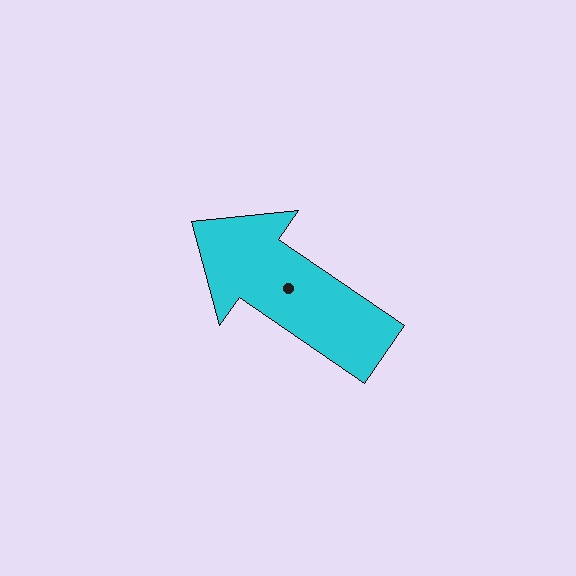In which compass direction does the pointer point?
Northwest.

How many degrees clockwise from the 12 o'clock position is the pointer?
Approximately 305 degrees.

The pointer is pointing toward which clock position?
Roughly 10 o'clock.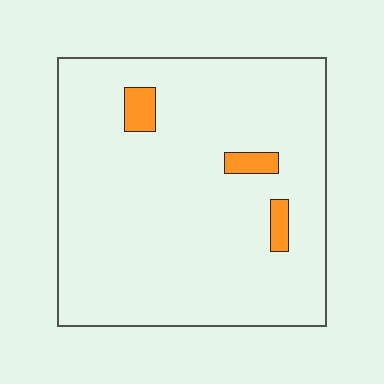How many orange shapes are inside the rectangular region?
3.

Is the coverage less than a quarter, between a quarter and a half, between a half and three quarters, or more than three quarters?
Less than a quarter.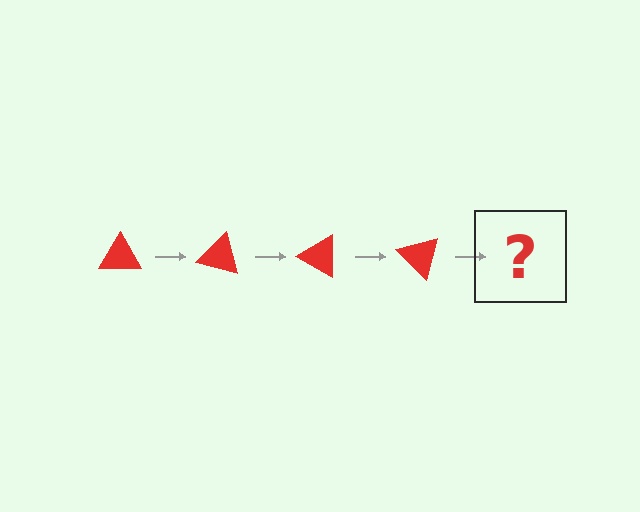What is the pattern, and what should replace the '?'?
The pattern is that the triangle rotates 15 degrees each step. The '?' should be a red triangle rotated 60 degrees.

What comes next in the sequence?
The next element should be a red triangle rotated 60 degrees.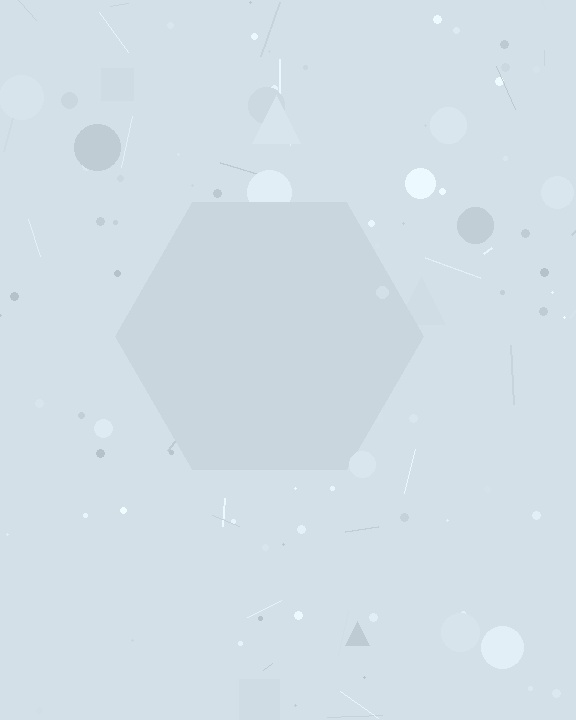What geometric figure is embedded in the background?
A hexagon is embedded in the background.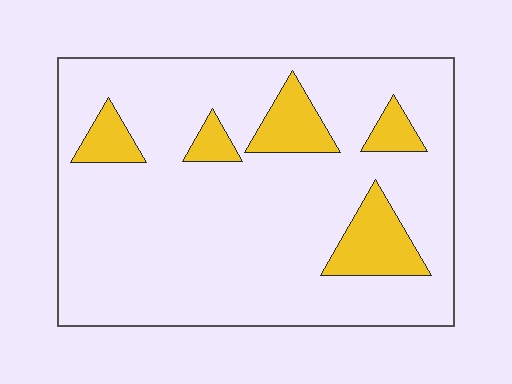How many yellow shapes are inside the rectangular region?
5.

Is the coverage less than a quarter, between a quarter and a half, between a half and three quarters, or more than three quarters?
Less than a quarter.